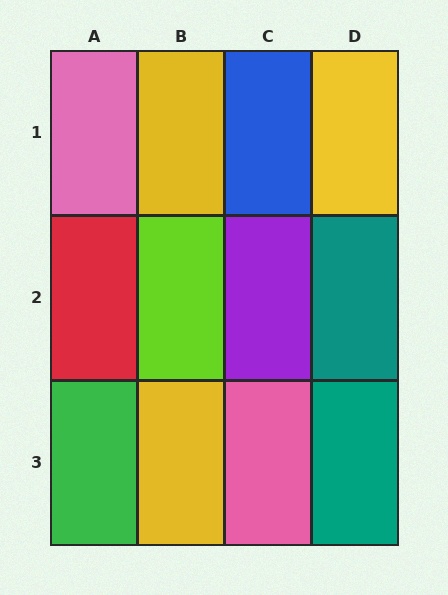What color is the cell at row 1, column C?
Blue.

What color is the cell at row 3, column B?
Yellow.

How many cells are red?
1 cell is red.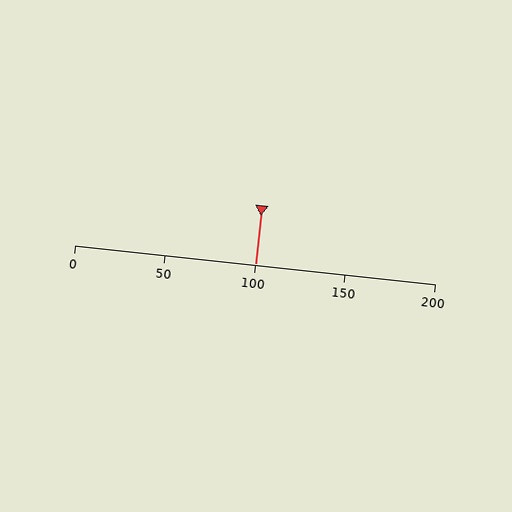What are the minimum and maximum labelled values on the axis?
The axis runs from 0 to 200.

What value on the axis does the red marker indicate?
The marker indicates approximately 100.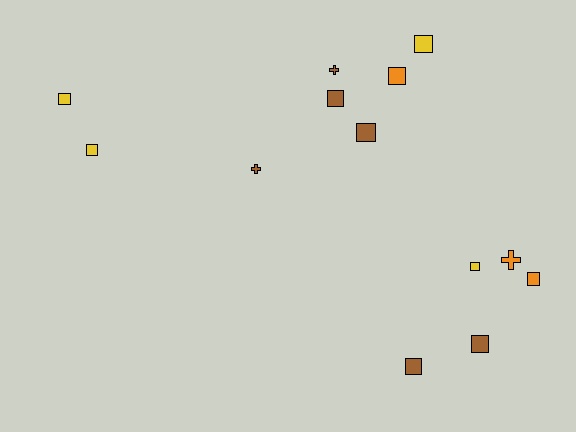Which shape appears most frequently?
Square, with 10 objects.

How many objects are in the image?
There are 13 objects.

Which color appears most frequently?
Brown, with 6 objects.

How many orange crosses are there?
There is 1 orange cross.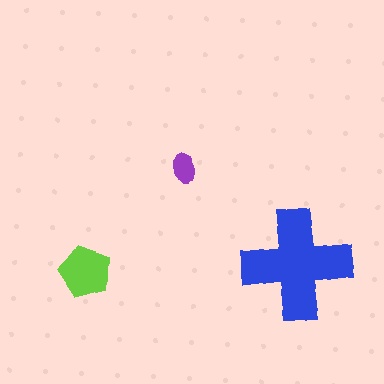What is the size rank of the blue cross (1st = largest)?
1st.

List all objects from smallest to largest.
The purple ellipse, the lime pentagon, the blue cross.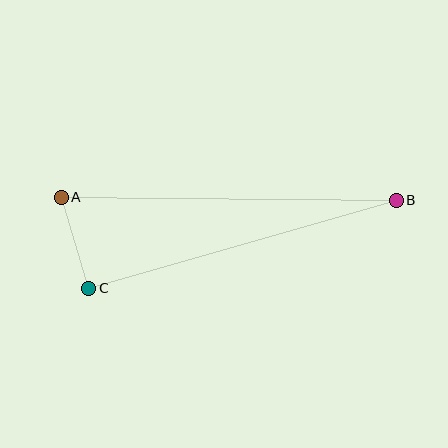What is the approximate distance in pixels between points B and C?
The distance between B and C is approximately 320 pixels.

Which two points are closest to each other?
Points A and C are closest to each other.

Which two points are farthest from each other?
Points A and B are farthest from each other.